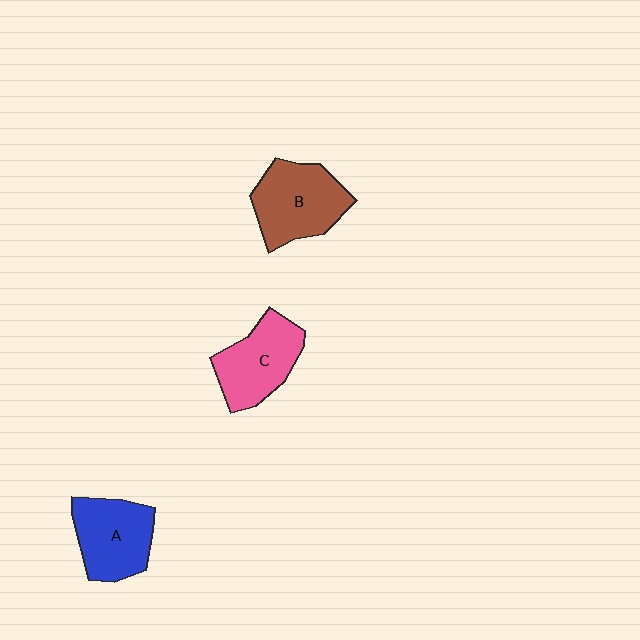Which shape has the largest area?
Shape B (brown).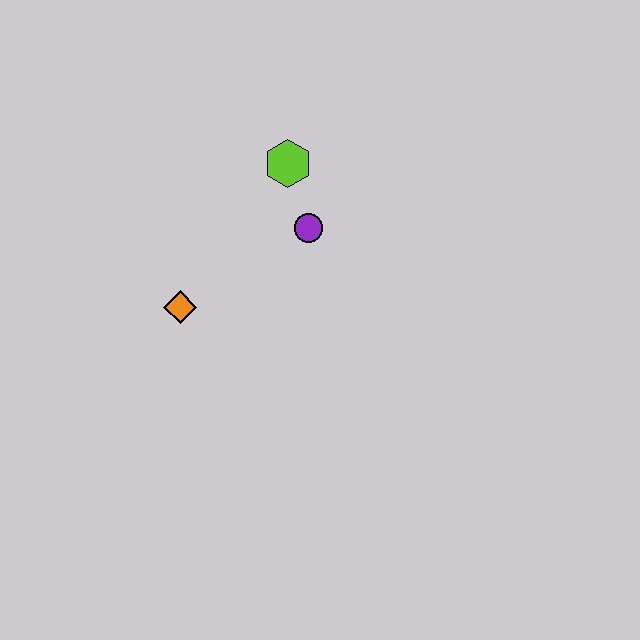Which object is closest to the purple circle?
The lime hexagon is closest to the purple circle.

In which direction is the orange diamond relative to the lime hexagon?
The orange diamond is below the lime hexagon.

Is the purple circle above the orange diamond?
Yes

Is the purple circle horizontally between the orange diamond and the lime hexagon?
No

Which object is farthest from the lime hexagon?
The orange diamond is farthest from the lime hexagon.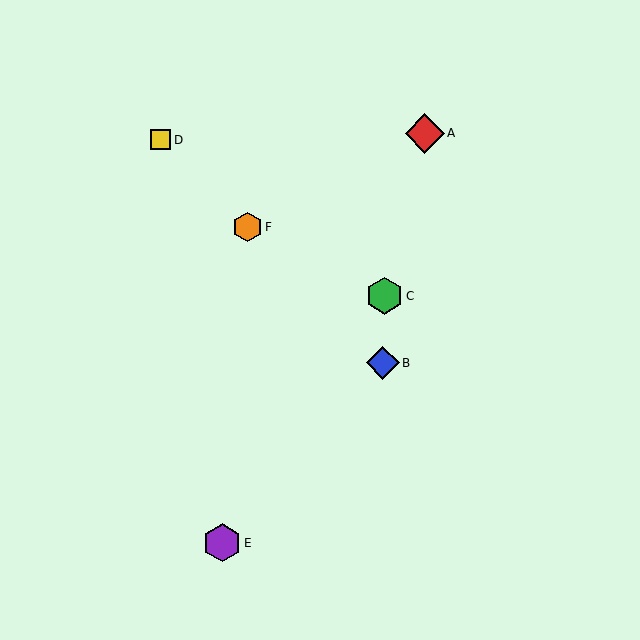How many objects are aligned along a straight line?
3 objects (B, D, F) are aligned along a straight line.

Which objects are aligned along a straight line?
Objects B, D, F are aligned along a straight line.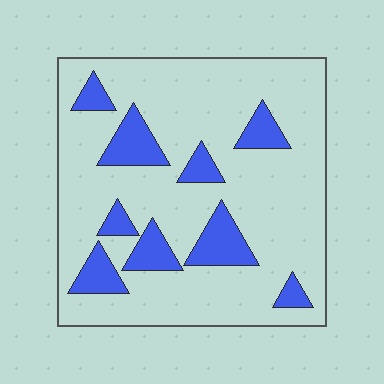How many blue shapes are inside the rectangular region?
9.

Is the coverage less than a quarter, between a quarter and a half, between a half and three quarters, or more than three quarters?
Less than a quarter.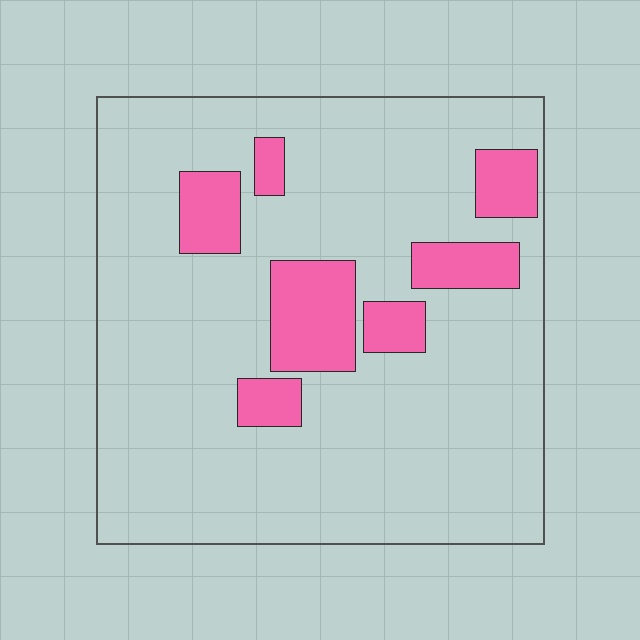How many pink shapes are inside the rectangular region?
7.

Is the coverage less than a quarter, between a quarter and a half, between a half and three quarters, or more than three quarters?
Less than a quarter.